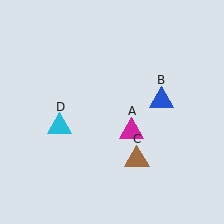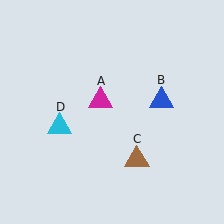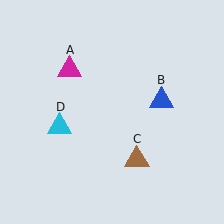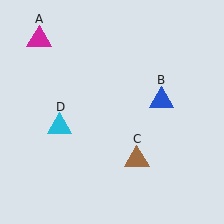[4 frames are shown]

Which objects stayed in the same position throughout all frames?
Blue triangle (object B) and brown triangle (object C) and cyan triangle (object D) remained stationary.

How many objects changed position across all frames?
1 object changed position: magenta triangle (object A).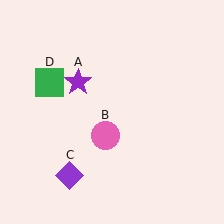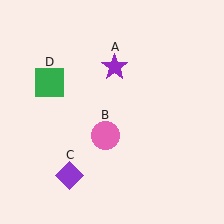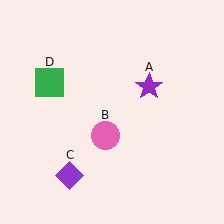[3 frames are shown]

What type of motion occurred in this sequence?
The purple star (object A) rotated clockwise around the center of the scene.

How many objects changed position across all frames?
1 object changed position: purple star (object A).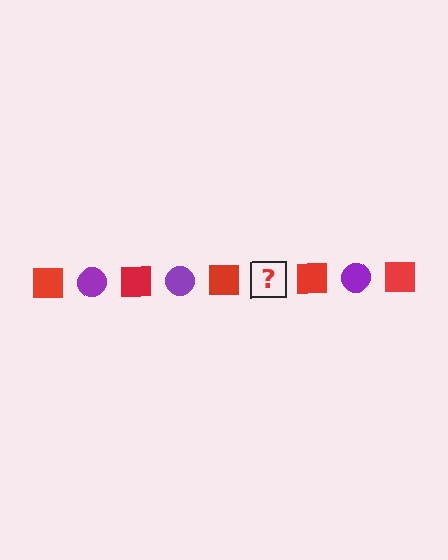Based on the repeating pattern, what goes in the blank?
The blank should be a purple circle.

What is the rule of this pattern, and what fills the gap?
The rule is that the pattern alternates between red square and purple circle. The gap should be filled with a purple circle.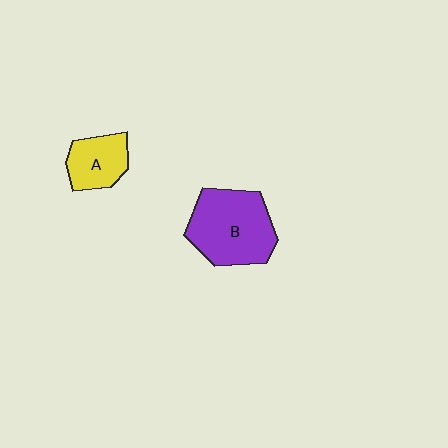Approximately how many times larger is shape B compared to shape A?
Approximately 1.9 times.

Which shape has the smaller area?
Shape A (yellow).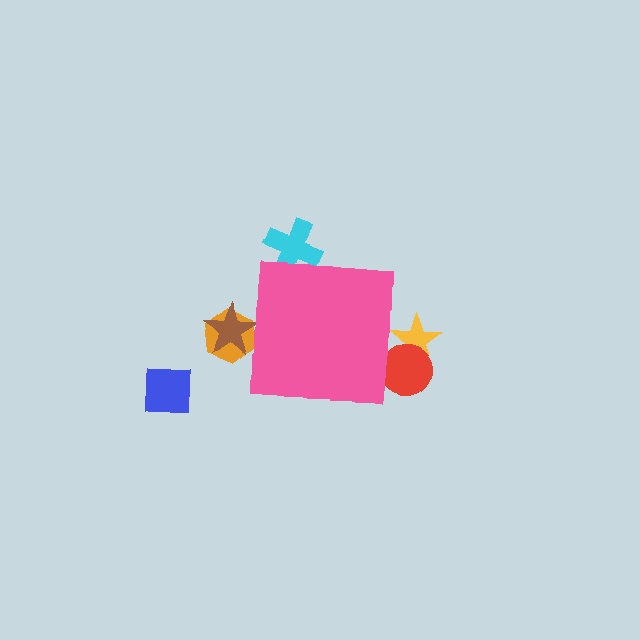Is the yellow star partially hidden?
Yes, the yellow star is partially hidden behind the pink square.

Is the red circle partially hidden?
Yes, the red circle is partially hidden behind the pink square.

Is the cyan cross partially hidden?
Yes, the cyan cross is partially hidden behind the pink square.